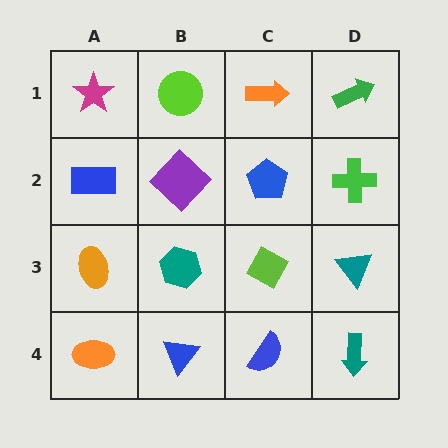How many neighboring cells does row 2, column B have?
4.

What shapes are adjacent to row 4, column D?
A teal triangle (row 3, column D), a blue semicircle (row 4, column C).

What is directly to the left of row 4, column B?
An orange ellipse.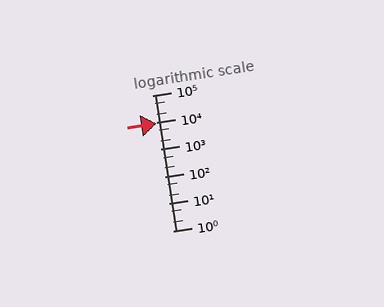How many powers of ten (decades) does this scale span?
The scale spans 5 decades, from 1 to 100000.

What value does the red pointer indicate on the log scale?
The pointer indicates approximately 9400.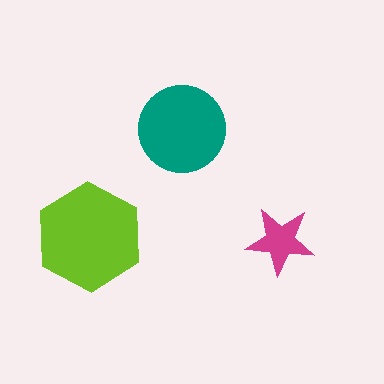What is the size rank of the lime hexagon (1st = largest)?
1st.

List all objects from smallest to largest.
The magenta star, the teal circle, the lime hexagon.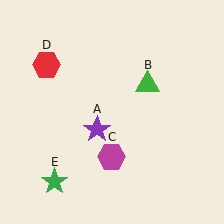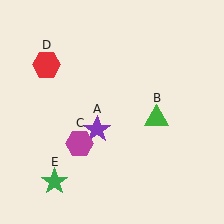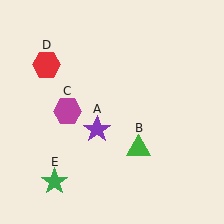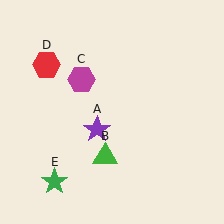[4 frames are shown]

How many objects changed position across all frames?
2 objects changed position: green triangle (object B), magenta hexagon (object C).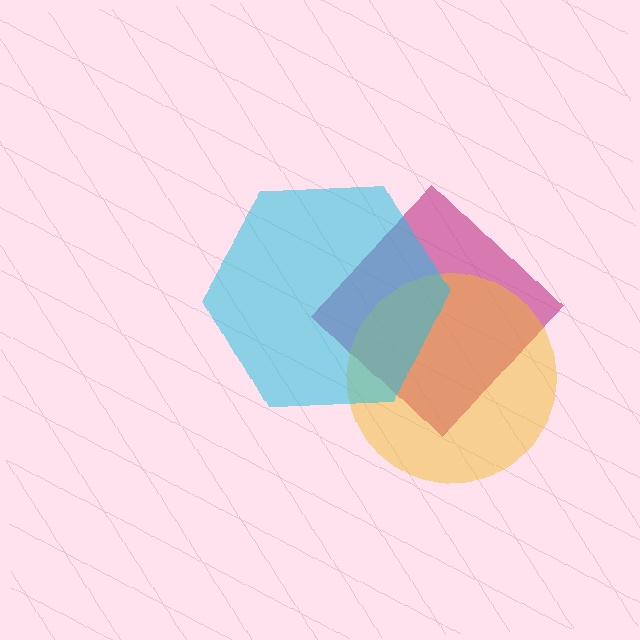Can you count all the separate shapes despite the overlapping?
Yes, there are 3 separate shapes.